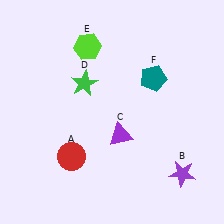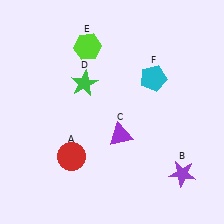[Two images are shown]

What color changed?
The pentagon (F) changed from teal in Image 1 to cyan in Image 2.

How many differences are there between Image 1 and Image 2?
There is 1 difference between the two images.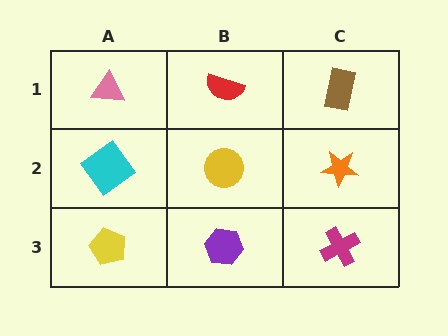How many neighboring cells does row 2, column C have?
3.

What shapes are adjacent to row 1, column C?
An orange star (row 2, column C), a red semicircle (row 1, column B).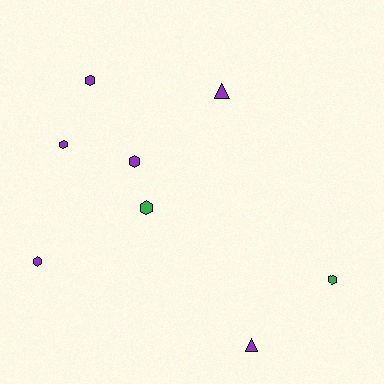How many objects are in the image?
There are 8 objects.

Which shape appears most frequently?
Hexagon, with 6 objects.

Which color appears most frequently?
Purple, with 6 objects.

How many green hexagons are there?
There are 2 green hexagons.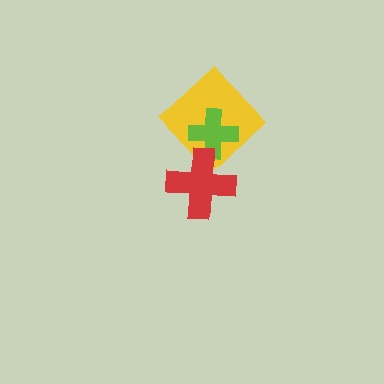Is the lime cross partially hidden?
Yes, it is partially covered by another shape.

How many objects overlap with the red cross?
2 objects overlap with the red cross.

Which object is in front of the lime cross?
The red cross is in front of the lime cross.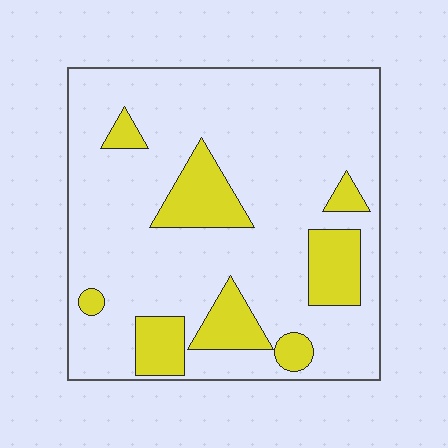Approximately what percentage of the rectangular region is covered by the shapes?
Approximately 20%.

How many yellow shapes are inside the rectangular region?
8.